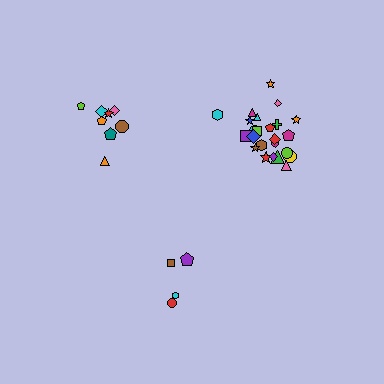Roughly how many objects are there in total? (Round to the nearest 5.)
Roughly 35 objects in total.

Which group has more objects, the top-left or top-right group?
The top-right group.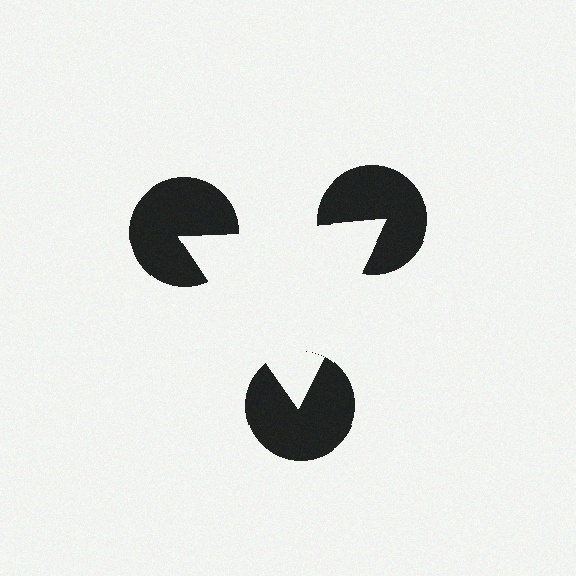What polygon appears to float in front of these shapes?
An illusory triangle — its edges are inferred from the aligned wedge cuts in the pac-man discs, not physically drawn.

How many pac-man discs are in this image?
There are 3 — one at each vertex of the illusory triangle.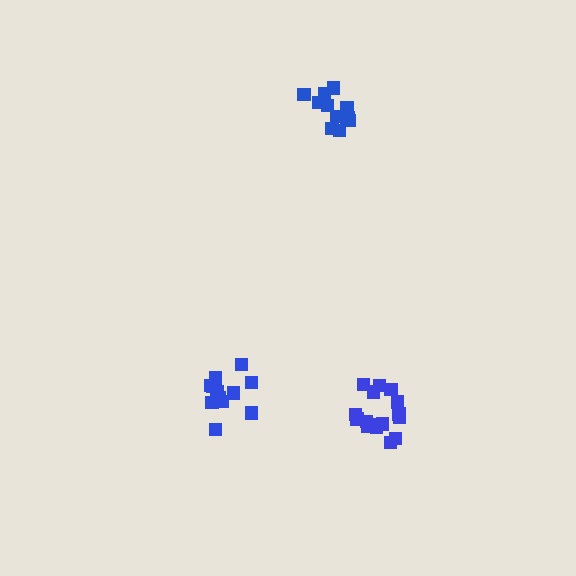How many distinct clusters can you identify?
There are 3 distinct clusters.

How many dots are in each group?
Group 1: 13 dots, Group 2: 12 dots, Group 3: 16 dots (41 total).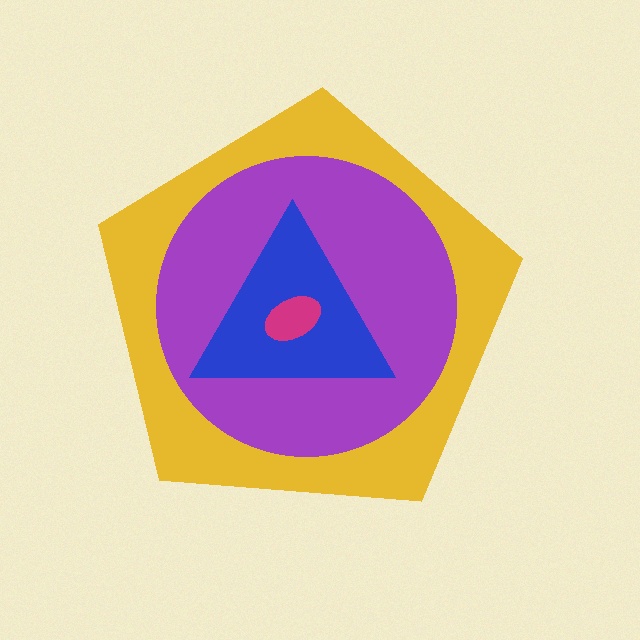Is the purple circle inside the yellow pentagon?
Yes.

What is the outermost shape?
The yellow pentagon.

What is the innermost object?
The magenta ellipse.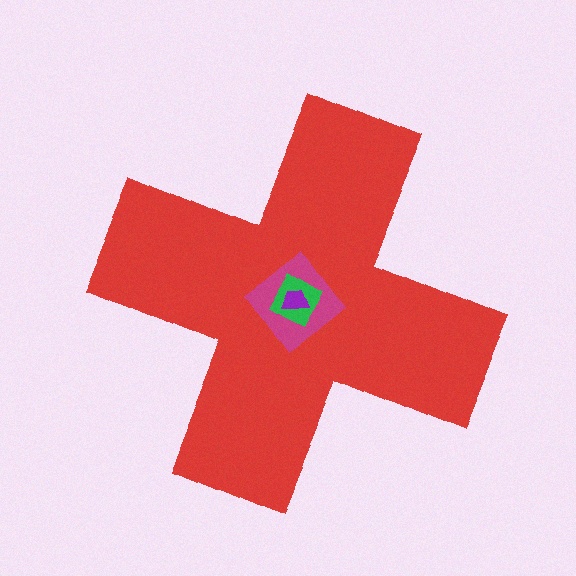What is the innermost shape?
The purple trapezoid.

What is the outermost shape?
The red cross.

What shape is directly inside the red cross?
The magenta diamond.